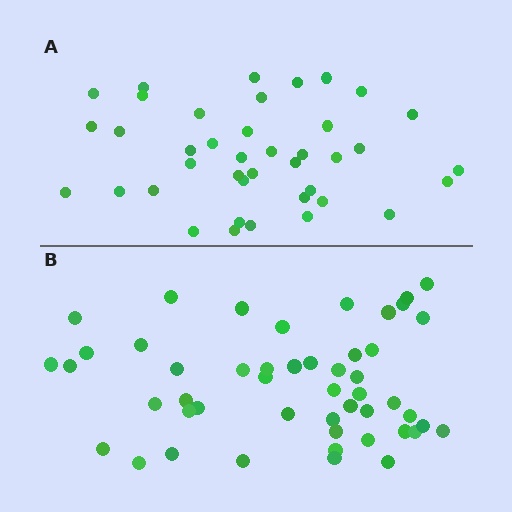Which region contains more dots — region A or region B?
Region B (the bottom region) has more dots.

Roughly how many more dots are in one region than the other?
Region B has roughly 8 or so more dots than region A.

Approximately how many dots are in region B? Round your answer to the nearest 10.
About 50 dots. (The exact count is 49, which rounds to 50.)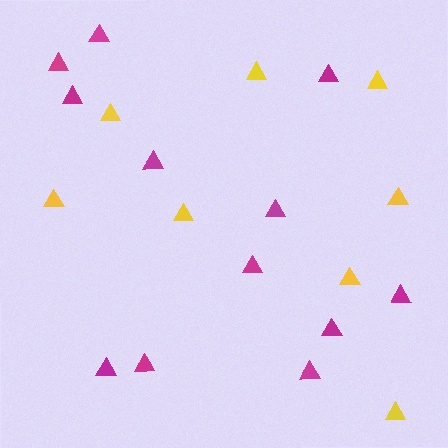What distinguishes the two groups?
There are 2 groups: one group of yellow triangles (8) and one group of magenta triangles (12).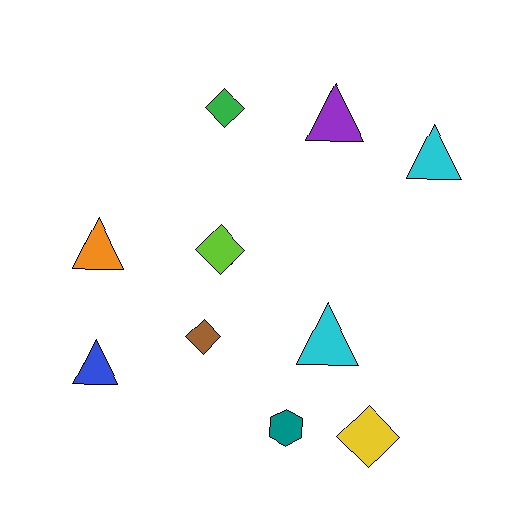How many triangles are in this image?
There are 5 triangles.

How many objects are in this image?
There are 10 objects.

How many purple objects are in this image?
There is 1 purple object.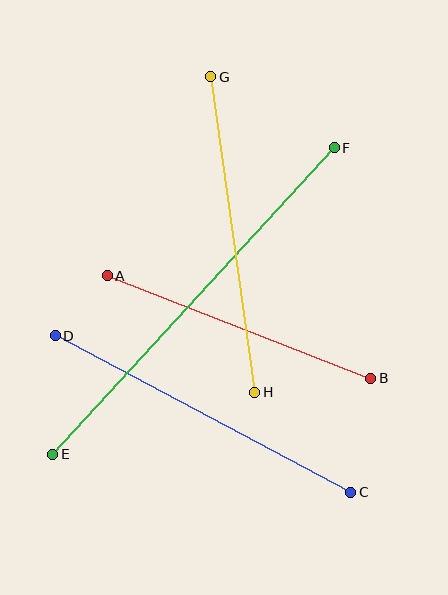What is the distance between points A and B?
The distance is approximately 282 pixels.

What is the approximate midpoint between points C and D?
The midpoint is at approximately (203, 414) pixels.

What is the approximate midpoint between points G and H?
The midpoint is at approximately (233, 235) pixels.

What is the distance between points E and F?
The distance is approximately 416 pixels.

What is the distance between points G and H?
The distance is approximately 318 pixels.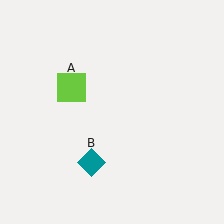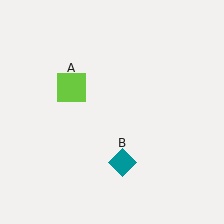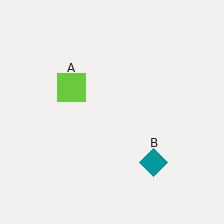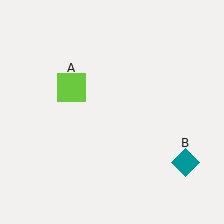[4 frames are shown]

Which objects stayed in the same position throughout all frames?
Lime square (object A) remained stationary.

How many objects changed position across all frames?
1 object changed position: teal diamond (object B).